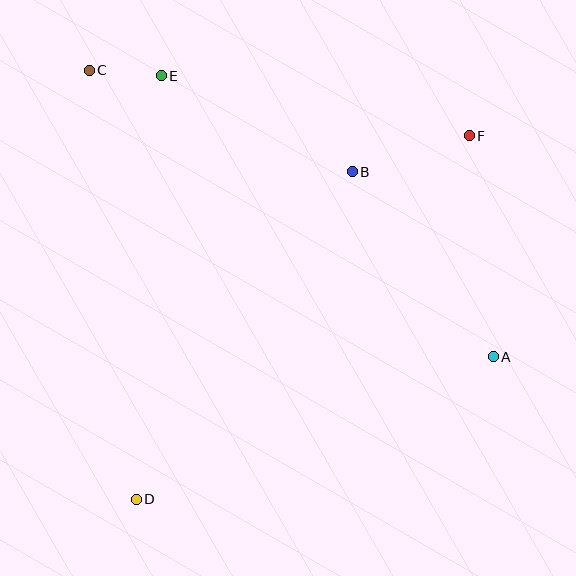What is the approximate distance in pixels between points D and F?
The distance between D and F is approximately 493 pixels.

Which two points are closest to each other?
Points C and E are closest to each other.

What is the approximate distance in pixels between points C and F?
The distance between C and F is approximately 386 pixels.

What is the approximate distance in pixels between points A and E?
The distance between A and E is approximately 435 pixels.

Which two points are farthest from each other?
Points A and C are farthest from each other.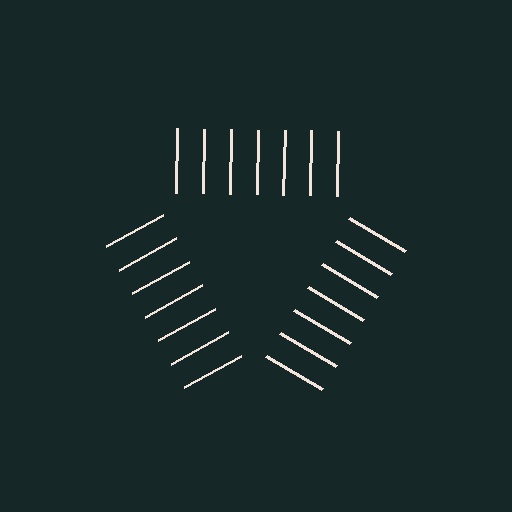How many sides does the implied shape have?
3 sides — the line-ends trace a triangle.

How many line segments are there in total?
21 — 7 along each of the 3 edges.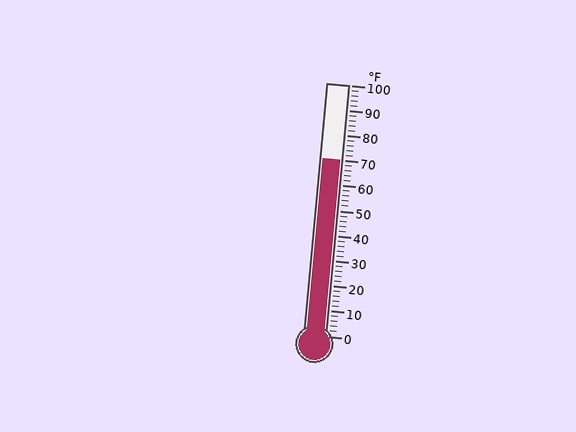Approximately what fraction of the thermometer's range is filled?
The thermometer is filled to approximately 70% of its range.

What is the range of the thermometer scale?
The thermometer scale ranges from 0°F to 100°F.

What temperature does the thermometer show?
The thermometer shows approximately 70°F.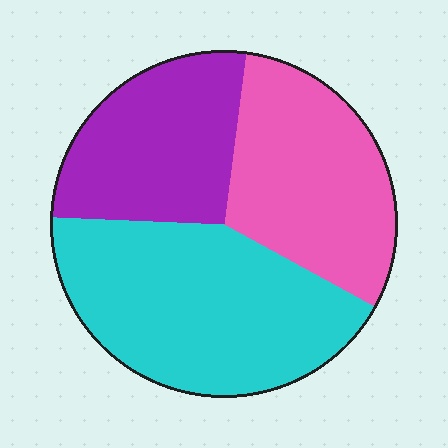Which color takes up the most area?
Cyan, at roughly 45%.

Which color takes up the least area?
Purple, at roughly 25%.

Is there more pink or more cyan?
Cyan.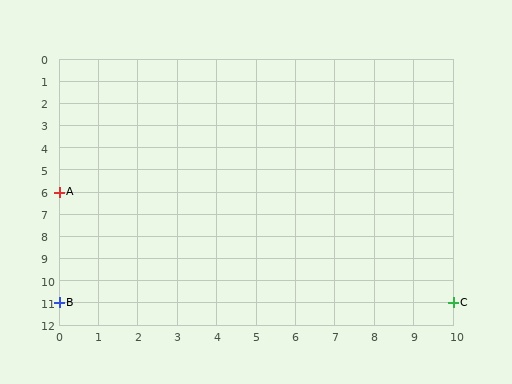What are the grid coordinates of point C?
Point C is at grid coordinates (10, 11).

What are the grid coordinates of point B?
Point B is at grid coordinates (0, 11).